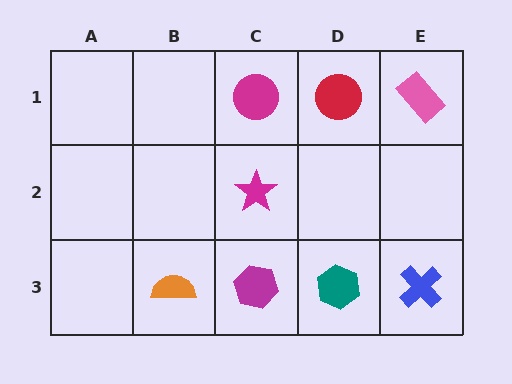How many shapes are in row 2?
1 shape.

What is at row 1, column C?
A magenta circle.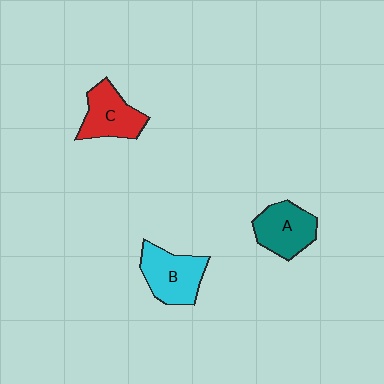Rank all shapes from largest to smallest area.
From largest to smallest: B (cyan), A (teal), C (red).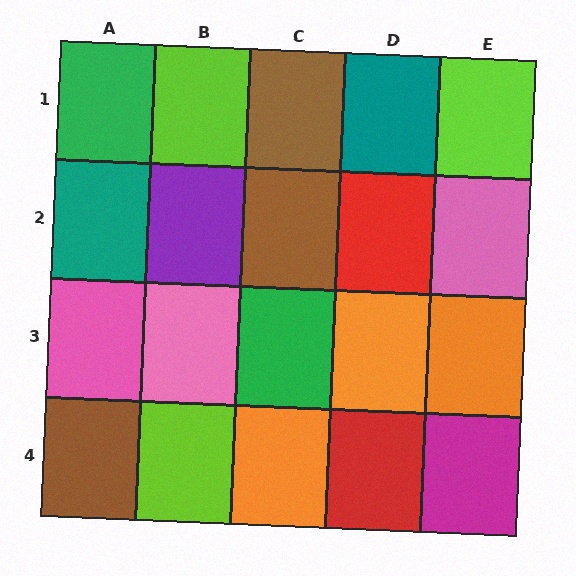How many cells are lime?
3 cells are lime.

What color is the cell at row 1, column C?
Brown.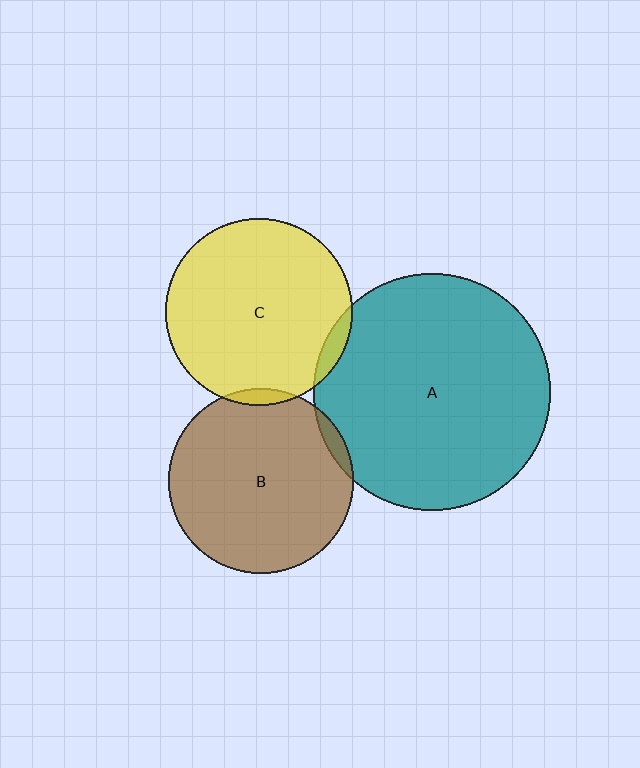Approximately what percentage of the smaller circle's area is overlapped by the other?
Approximately 5%.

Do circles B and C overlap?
Yes.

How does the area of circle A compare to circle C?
Approximately 1.6 times.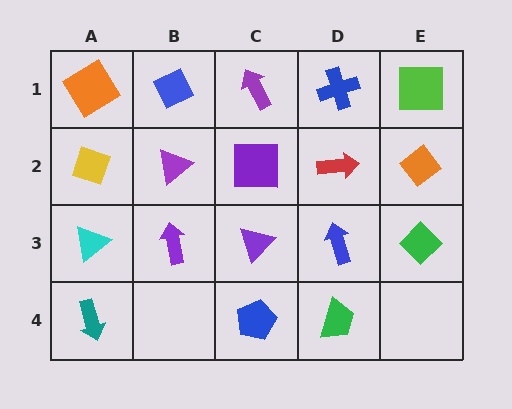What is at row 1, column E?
A lime square.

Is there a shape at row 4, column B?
No, that cell is empty.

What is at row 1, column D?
A blue cross.